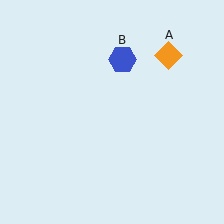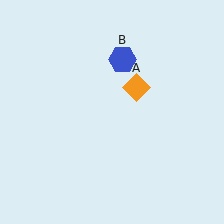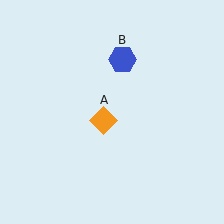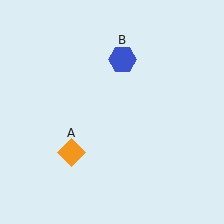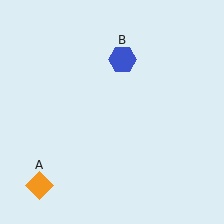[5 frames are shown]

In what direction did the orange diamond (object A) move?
The orange diamond (object A) moved down and to the left.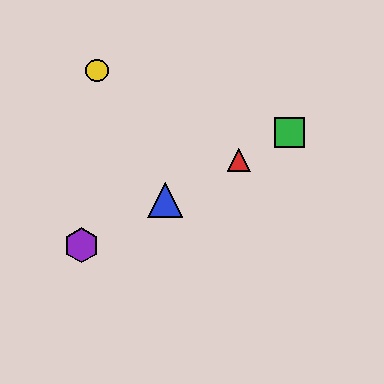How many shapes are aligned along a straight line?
4 shapes (the red triangle, the blue triangle, the green square, the purple hexagon) are aligned along a straight line.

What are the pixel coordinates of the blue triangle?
The blue triangle is at (165, 200).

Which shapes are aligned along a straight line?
The red triangle, the blue triangle, the green square, the purple hexagon are aligned along a straight line.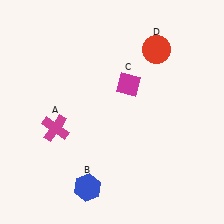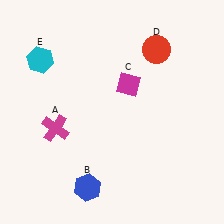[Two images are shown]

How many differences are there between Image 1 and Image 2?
There is 1 difference between the two images.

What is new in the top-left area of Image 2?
A cyan hexagon (E) was added in the top-left area of Image 2.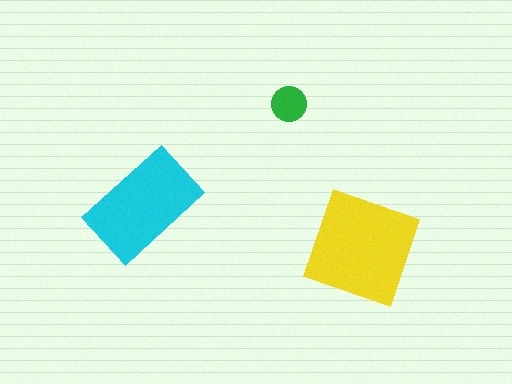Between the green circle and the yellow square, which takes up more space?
The yellow square.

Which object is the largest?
The yellow square.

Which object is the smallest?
The green circle.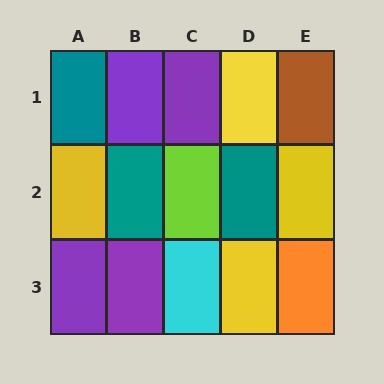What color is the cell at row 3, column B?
Purple.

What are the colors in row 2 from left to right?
Yellow, teal, lime, teal, yellow.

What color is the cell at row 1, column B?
Purple.